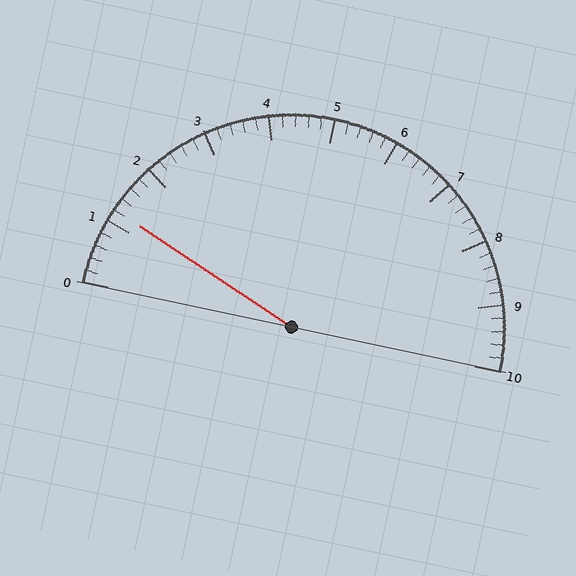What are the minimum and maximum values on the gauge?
The gauge ranges from 0 to 10.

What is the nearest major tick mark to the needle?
The nearest major tick mark is 1.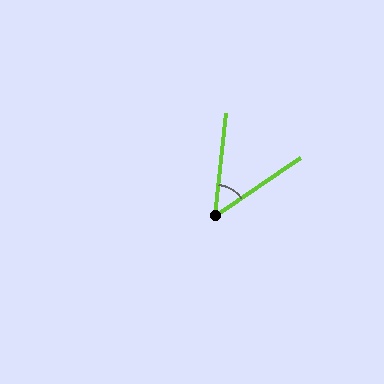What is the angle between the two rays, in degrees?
Approximately 50 degrees.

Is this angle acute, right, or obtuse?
It is acute.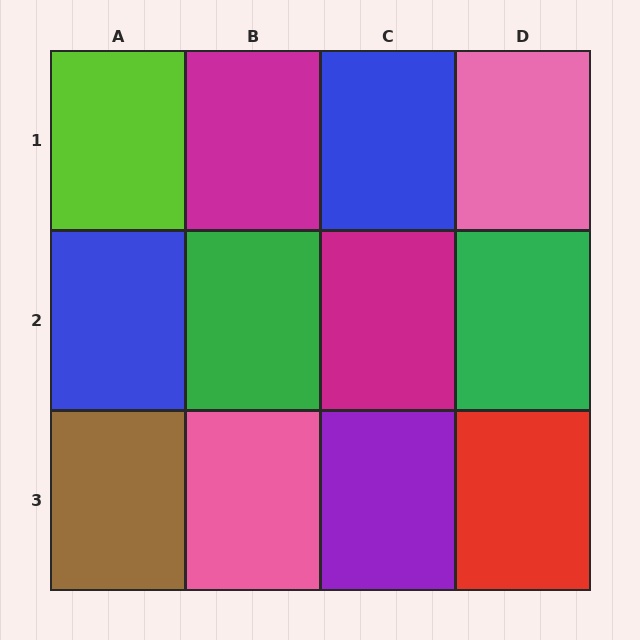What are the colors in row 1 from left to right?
Lime, magenta, blue, pink.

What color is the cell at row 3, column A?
Brown.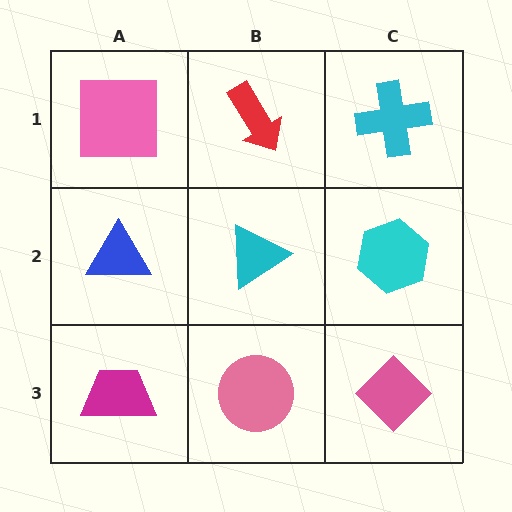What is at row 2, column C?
A cyan hexagon.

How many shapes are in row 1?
3 shapes.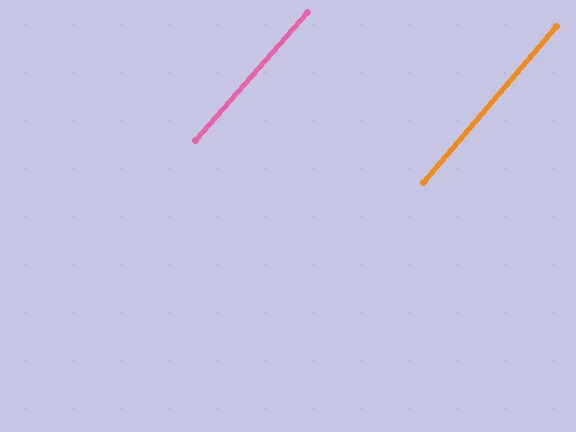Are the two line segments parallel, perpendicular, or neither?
Parallel — their directions differ by only 0.9°.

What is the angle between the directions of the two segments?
Approximately 1 degree.